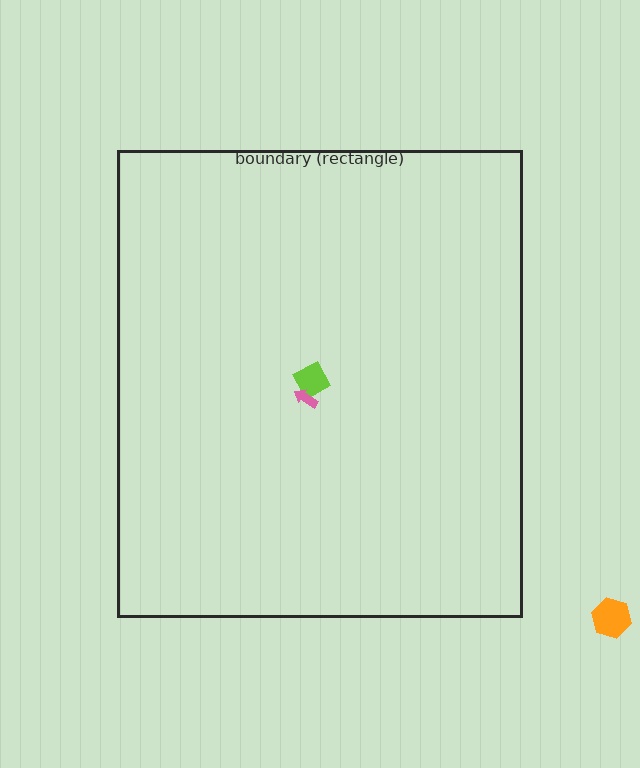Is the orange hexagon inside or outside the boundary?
Outside.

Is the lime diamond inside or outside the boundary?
Inside.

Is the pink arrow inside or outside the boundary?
Inside.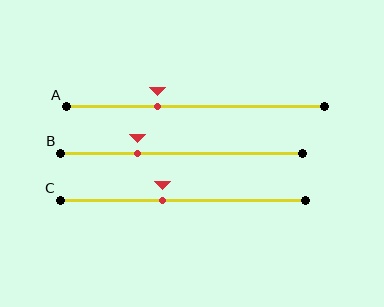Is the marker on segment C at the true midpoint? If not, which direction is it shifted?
No, the marker on segment C is shifted to the left by about 8% of the segment length.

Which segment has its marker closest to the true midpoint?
Segment C has its marker closest to the true midpoint.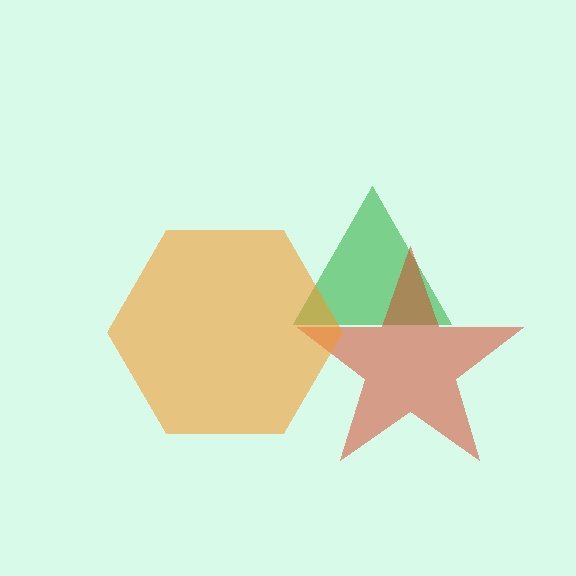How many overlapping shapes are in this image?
There are 3 overlapping shapes in the image.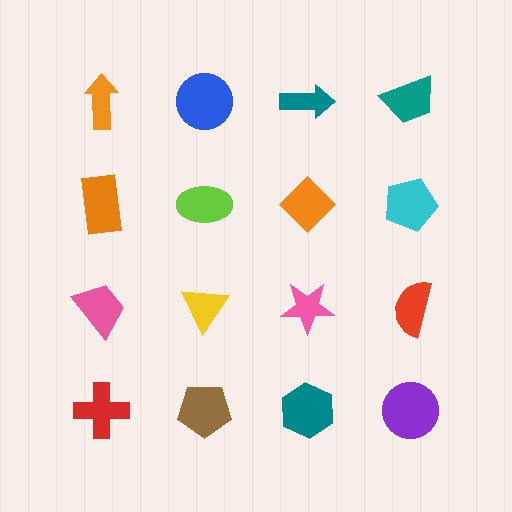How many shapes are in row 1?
4 shapes.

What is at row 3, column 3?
A pink star.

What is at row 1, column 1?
An orange arrow.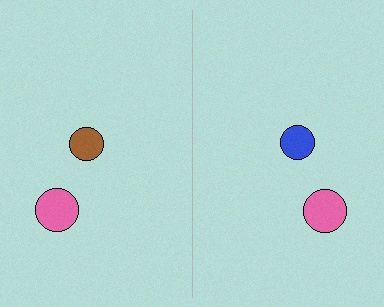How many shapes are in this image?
There are 4 shapes in this image.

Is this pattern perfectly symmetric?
No, the pattern is not perfectly symmetric. The blue circle on the right side breaks the symmetry — its mirror counterpart is brown.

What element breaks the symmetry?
The blue circle on the right side breaks the symmetry — its mirror counterpart is brown.